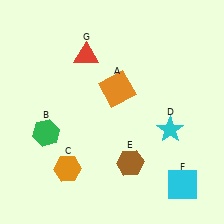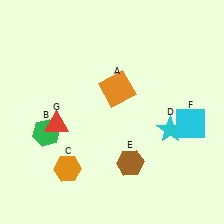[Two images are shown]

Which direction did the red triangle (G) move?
The red triangle (G) moved down.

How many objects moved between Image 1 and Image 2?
2 objects moved between the two images.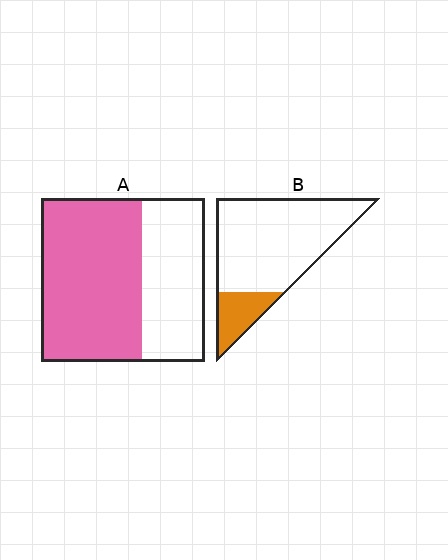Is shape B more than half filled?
No.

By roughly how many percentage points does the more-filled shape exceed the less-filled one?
By roughly 45 percentage points (A over B).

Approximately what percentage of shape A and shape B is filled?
A is approximately 60% and B is approximately 20%.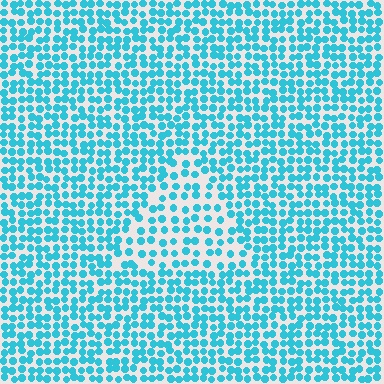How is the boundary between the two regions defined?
The boundary is defined by a change in element density (approximately 1.7x ratio). All elements are the same color, size, and shape.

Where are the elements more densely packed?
The elements are more densely packed outside the triangle boundary.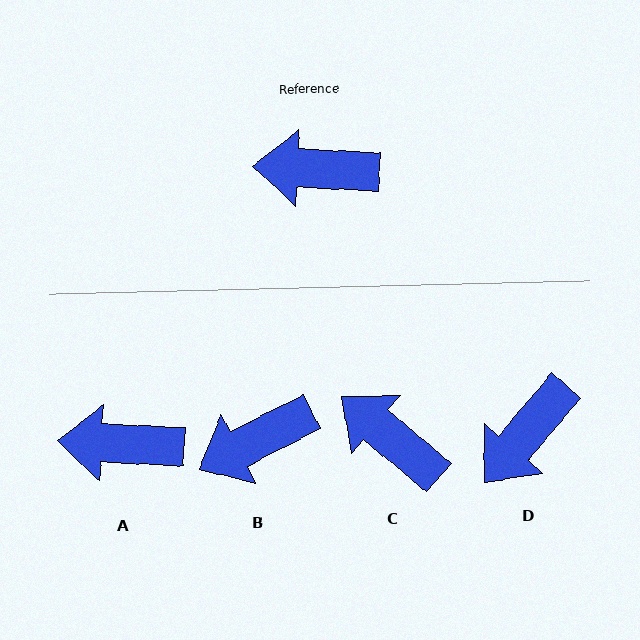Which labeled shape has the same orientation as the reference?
A.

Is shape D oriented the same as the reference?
No, it is off by about 52 degrees.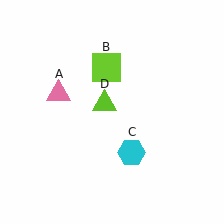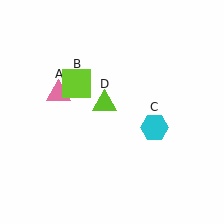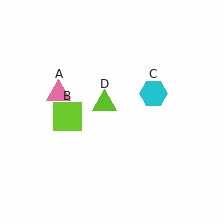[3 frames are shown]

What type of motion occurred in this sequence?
The lime square (object B), cyan hexagon (object C) rotated counterclockwise around the center of the scene.